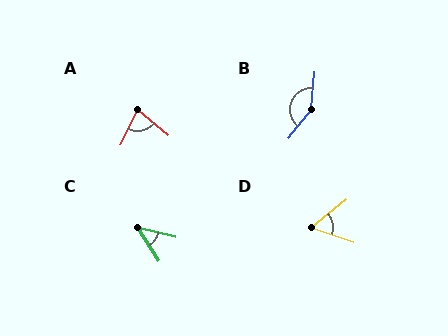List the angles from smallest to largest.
C (43°), D (58°), A (76°), B (147°).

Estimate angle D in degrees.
Approximately 58 degrees.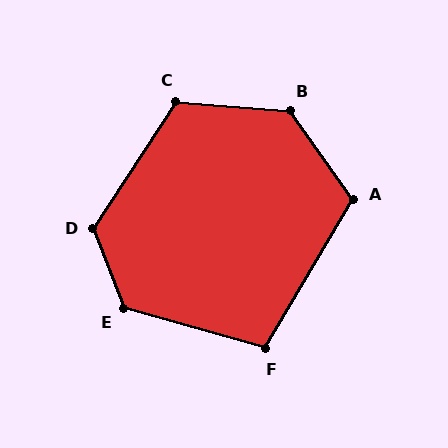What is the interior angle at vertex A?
Approximately 114 degrees (obtuse).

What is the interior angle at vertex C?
Approximately 119 degrees (obtuse).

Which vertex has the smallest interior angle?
F, at approximately 105 degrees.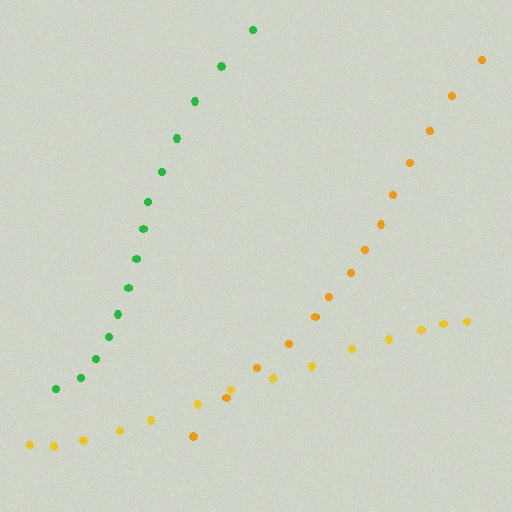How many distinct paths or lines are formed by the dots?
There are 3 distinct paths.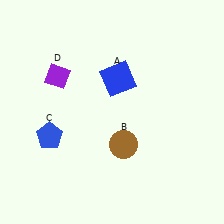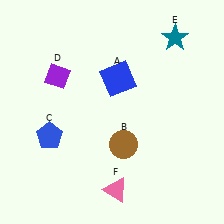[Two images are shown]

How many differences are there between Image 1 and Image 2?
There are 2 differences between the two images.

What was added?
A teal star (E), a pink triangle (F) were added in Image 2.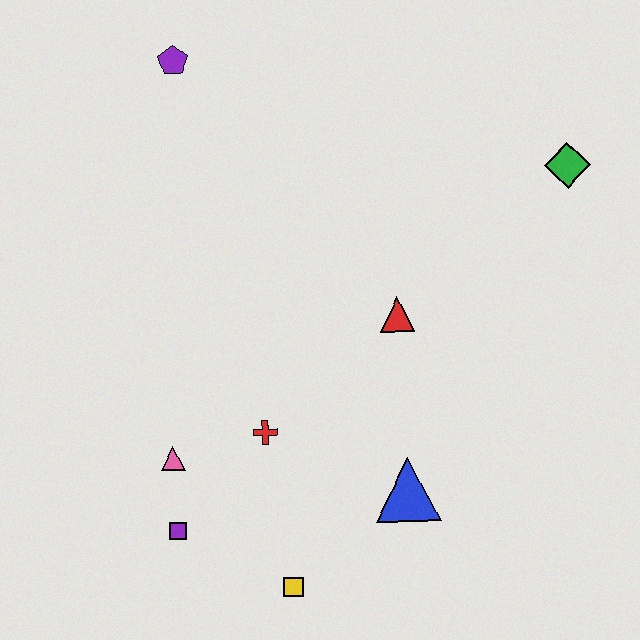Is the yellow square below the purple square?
Yes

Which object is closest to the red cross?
The pink triangle is closest to the red cross.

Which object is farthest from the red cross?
The green diamond is farthest from the red cross.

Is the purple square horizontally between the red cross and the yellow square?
No